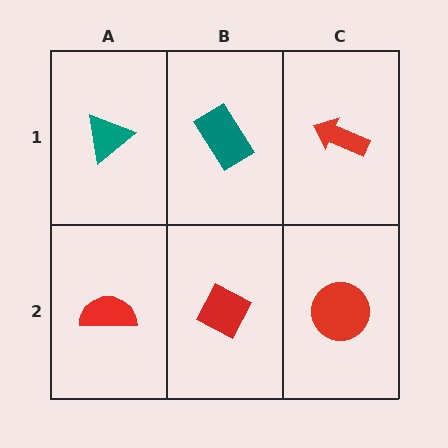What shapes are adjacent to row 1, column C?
A red circle (row 2, column C), a teal rectangle (row 1, column B).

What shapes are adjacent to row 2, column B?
A teal rectangle (row 1, column B), a red semicircle (row 2, column A), a red circle (row 2, column C).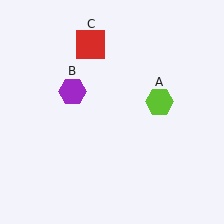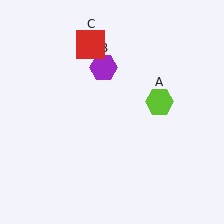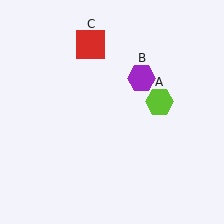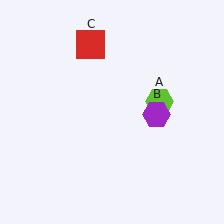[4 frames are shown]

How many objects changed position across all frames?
1 object changed position: purple hexagon (object B).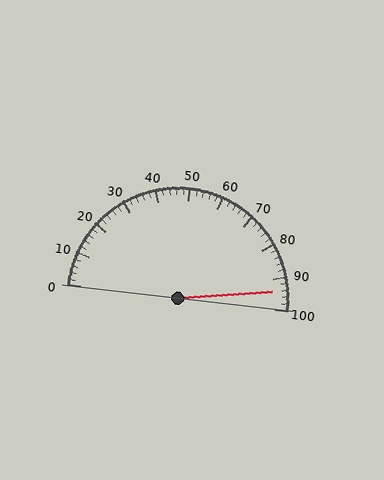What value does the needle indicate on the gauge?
The needle indicates approximately 94.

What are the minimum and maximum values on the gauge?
The gauge ranges from 0 to 100.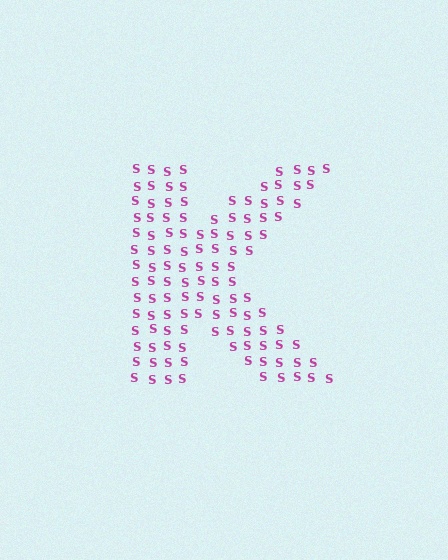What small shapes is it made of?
It is made of small letter S's.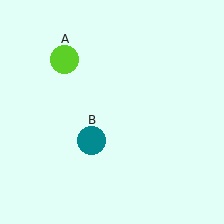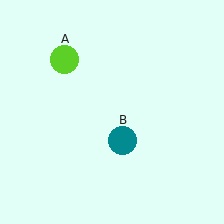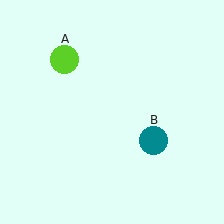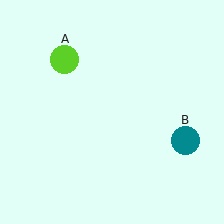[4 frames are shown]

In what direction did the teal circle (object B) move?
The teal circle (object B) moved right.